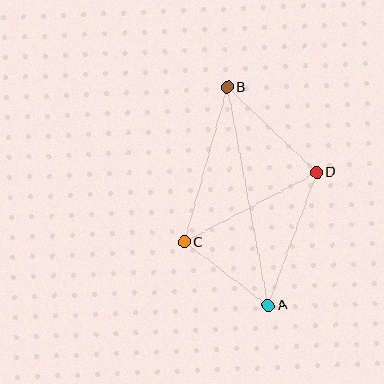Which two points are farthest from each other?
Points A and B are farthest from each other.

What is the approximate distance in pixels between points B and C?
The distance between B and C is approximately 161 pixels.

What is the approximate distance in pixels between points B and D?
The distance between B and D is approximately 123 pixels.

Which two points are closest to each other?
Points A and C are closest to each other.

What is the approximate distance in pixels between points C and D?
The distance between C and D is approximately 150 pixels.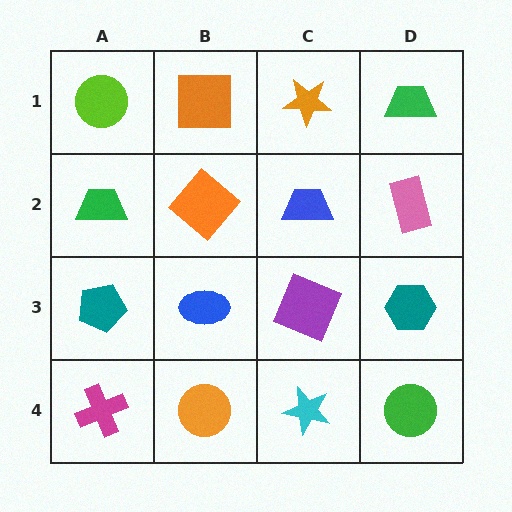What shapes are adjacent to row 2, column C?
An orange star (row 1, column C), a purple square (row 3, column C), an orange diamond (row 2, column B), a pink rectangle (row 2, column D).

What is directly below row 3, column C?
A cyan star.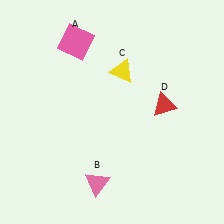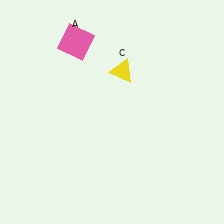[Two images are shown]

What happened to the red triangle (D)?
The red triangle (D) was removed in Image 2. It was in the top-right area of Image 1.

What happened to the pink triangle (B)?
The pink triangle (B) was removed in Image 2. It was in the bottom-left area of Image 1.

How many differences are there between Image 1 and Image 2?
There are 2 differences between the two images.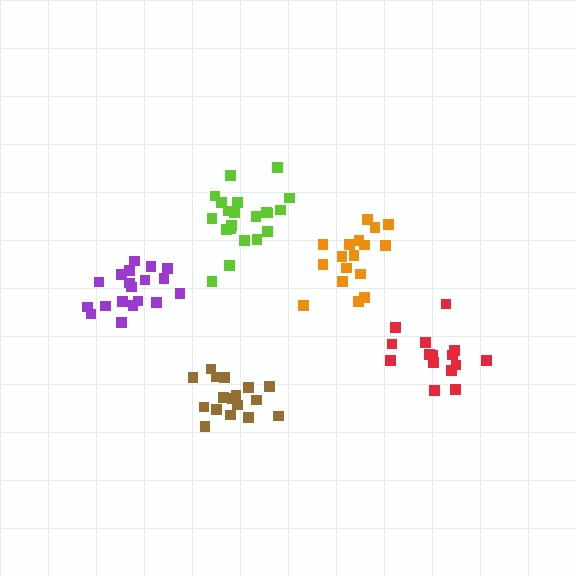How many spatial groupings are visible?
There are 5 spatial groupings.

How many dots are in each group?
Group 1: 15 dots, Group 2: 17 dots, Group 3: 17 dots, Group 4: 19 dots, Group 5: 21 dots (89 total).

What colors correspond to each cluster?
The clusters are colored: red, brown, orange, purple, lime.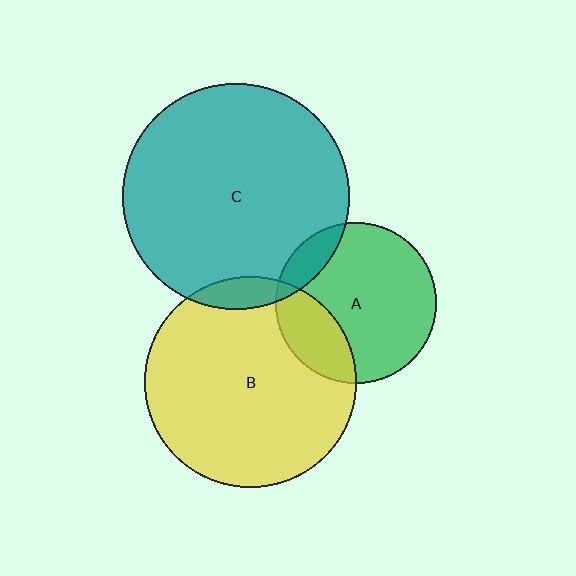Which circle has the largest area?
Circle C (teal).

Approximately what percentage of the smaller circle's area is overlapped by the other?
Approximately 25%.